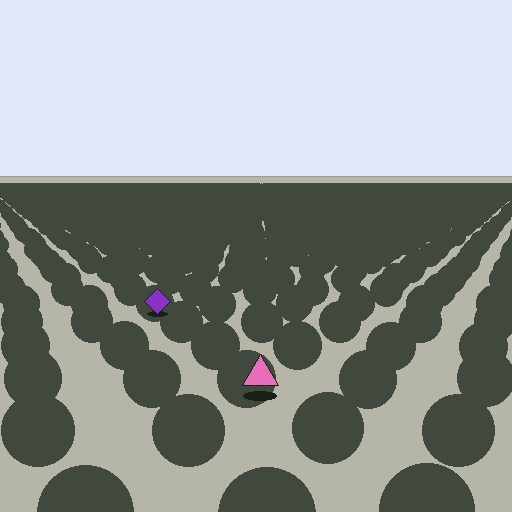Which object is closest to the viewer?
The pink triangle is closest. The texture marks near it are larger and more spread out.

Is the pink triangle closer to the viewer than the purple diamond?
Yes. The pink triangle is closer — you can tell from the texture gradient: the ground texture is coarser near it.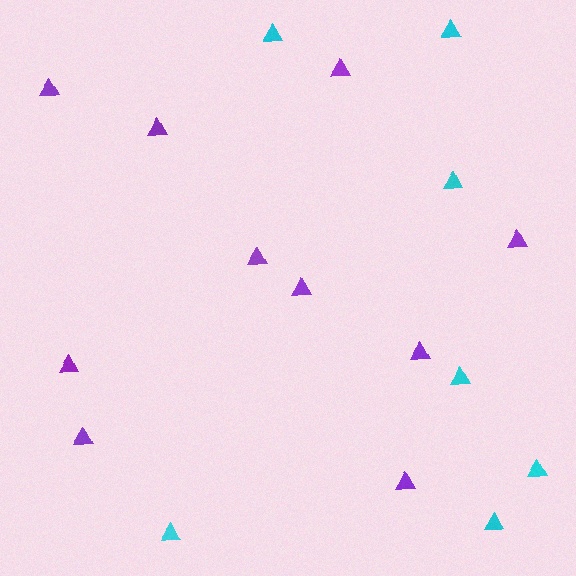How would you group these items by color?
There are 2 groups: one group of cyan triangles (7) and one group of purple triangles (10).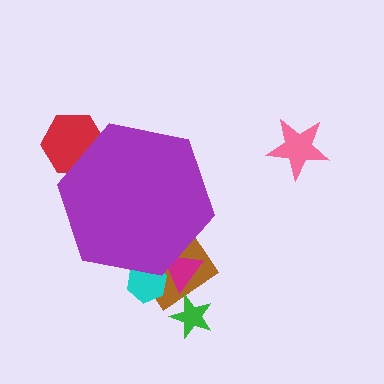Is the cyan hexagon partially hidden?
Yes, the cyan hexagon is partially hidden behind the purple hexagon.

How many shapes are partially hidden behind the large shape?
4 shapes are partially hidden.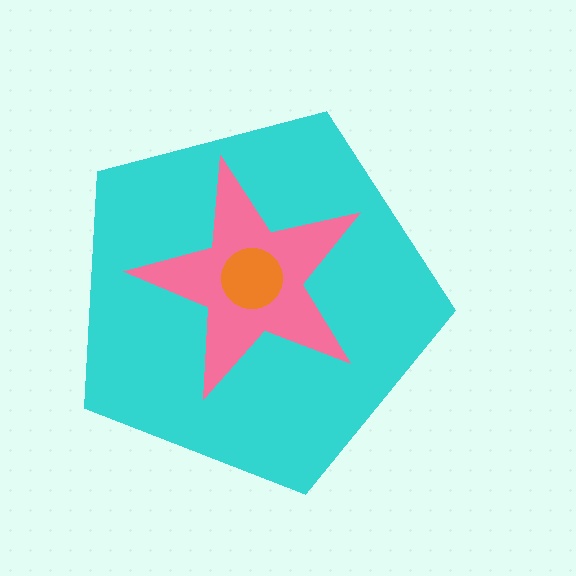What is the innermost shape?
The orange circle.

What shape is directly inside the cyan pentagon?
The pink star.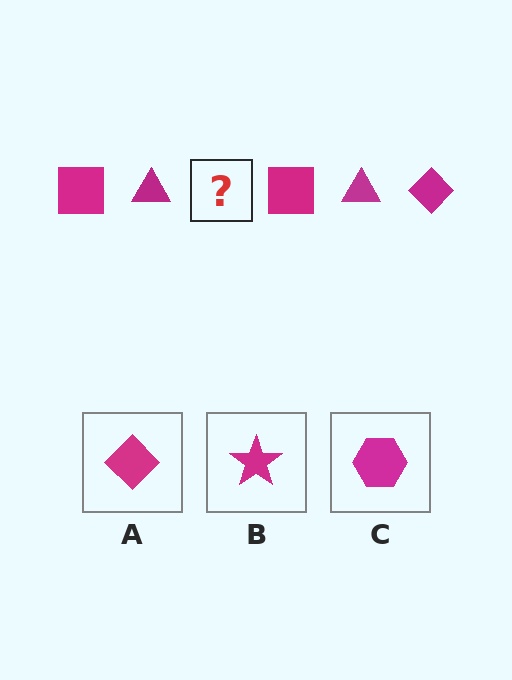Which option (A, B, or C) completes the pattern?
A.